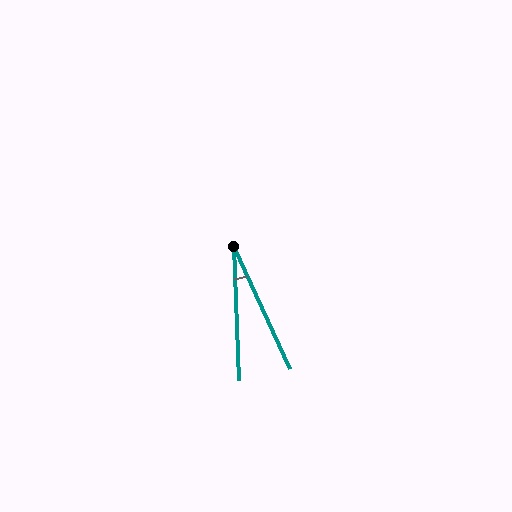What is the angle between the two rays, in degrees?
Approximately 22 degrees.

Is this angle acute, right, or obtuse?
It is acute.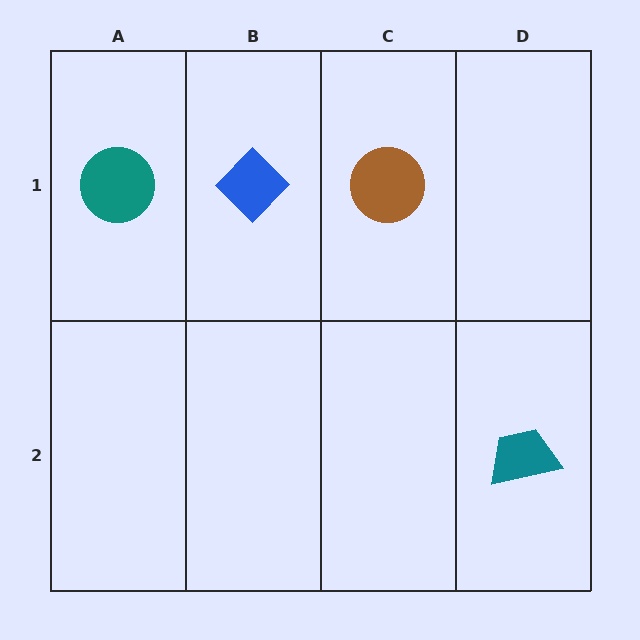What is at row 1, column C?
A brown circle.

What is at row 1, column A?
A teal circle.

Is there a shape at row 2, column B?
No, that cell is empty.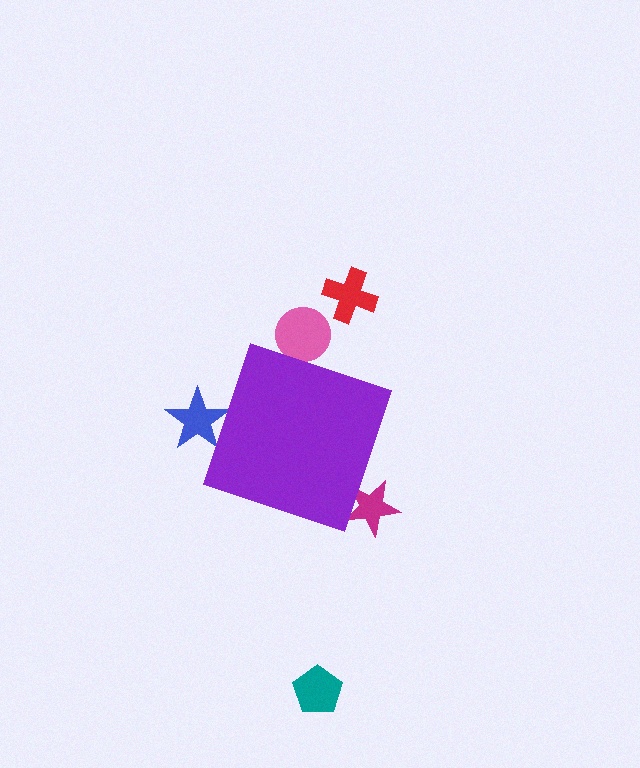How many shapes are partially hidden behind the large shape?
3 shapes are partially hidden.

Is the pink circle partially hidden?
Yes, the pink circle is partially hidden behind the purple diamond.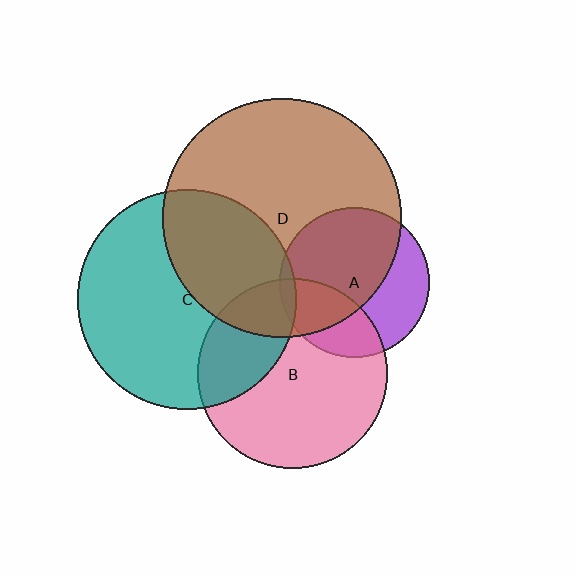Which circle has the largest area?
Circle D (brown).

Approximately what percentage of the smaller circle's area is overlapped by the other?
Approximately 30%.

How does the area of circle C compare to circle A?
Approximately 2.1 times.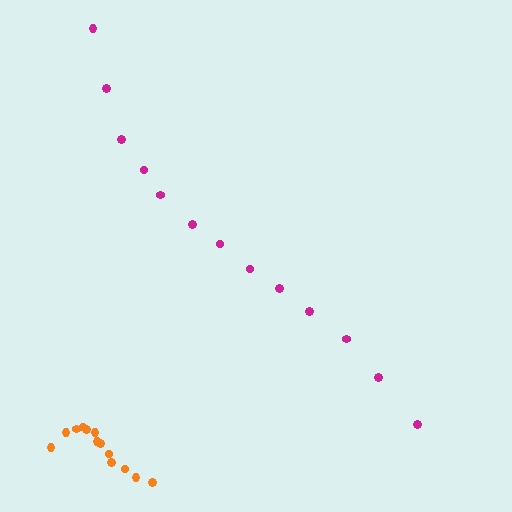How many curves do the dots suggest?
There are 2 distinct paths.